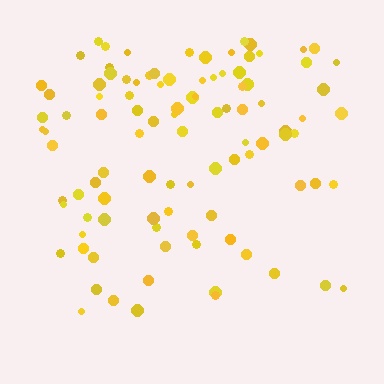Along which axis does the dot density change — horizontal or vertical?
Vertical.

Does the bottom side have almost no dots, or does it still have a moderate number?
Still a moderate number, just noticeably fewer than the top.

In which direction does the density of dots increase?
From bottom to top, with the top side densest.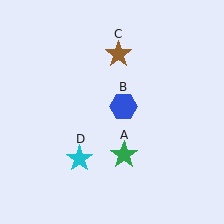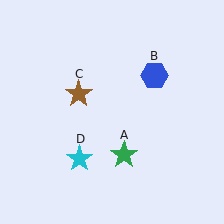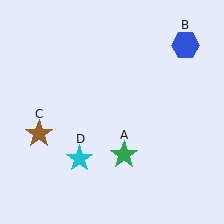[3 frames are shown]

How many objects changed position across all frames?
2 objects changed position: blue hexagon (object B), brown star (object C).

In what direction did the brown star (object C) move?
The brown star (object C) moved down and to the left.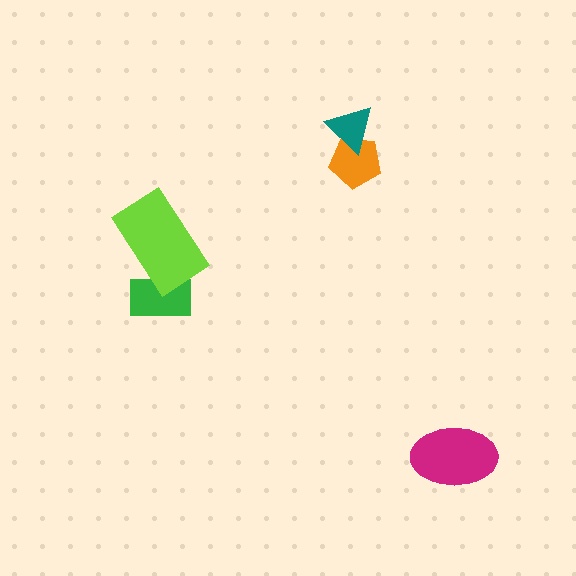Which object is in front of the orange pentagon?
The teal triangle is in front of the orange pentagon.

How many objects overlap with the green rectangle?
1 object overlaps with the green rectangle.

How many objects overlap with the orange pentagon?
1 object overlaps with the orange pentagon.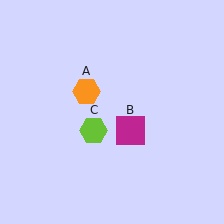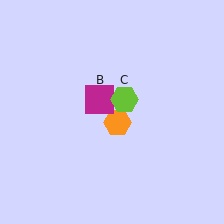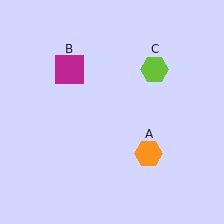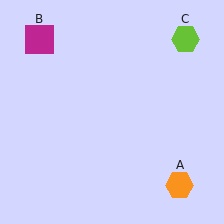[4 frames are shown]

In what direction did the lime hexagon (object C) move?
The lime hexagon (object C) moved up and to the right.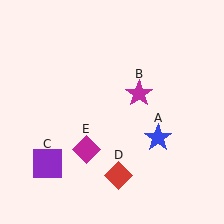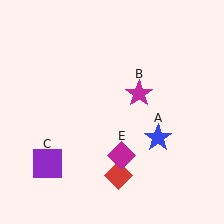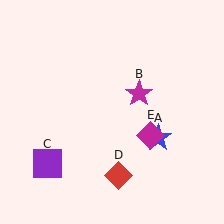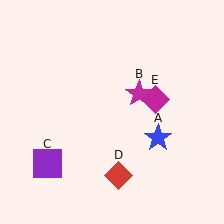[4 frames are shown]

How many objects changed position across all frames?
1 object changed position: magenta diamond (object E).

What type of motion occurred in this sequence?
The magenta diamond (object E) rotated counterclockwise around the center of the scene.